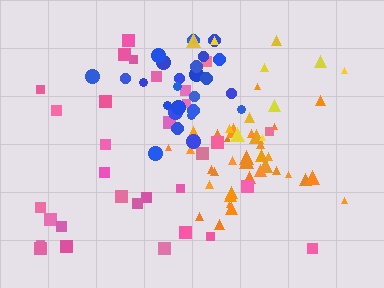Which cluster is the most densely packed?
Orange.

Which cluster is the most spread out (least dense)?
Pink.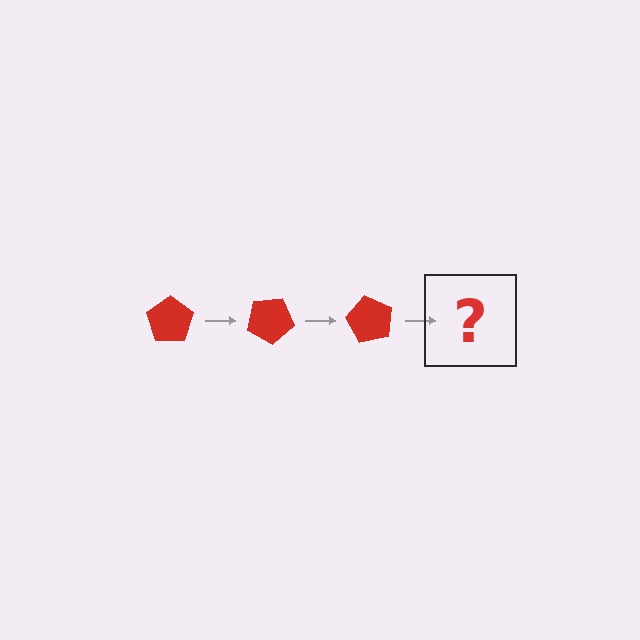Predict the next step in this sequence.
The next step is a red pentagon rotated 90 degrees.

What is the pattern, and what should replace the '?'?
The pattern is that the pentagon rotates 30 degrees each step. The '?' should be a red pentagon rotated 90 degrees.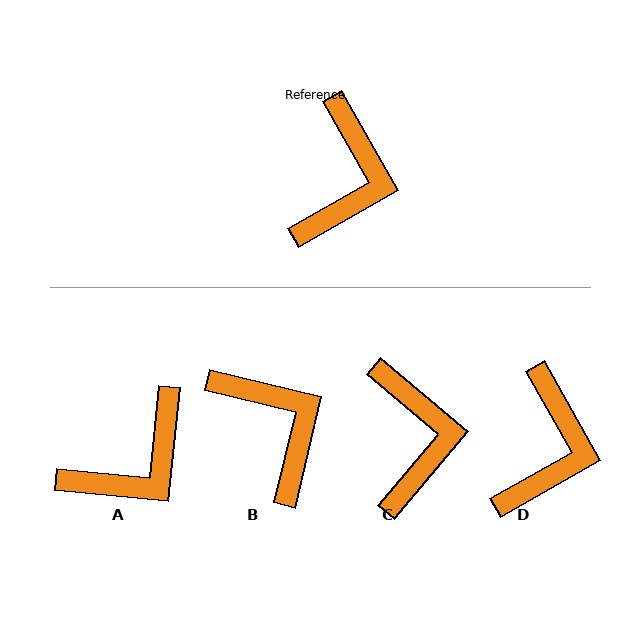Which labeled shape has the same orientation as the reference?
D.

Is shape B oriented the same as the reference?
No, it is off by about 47 degrees.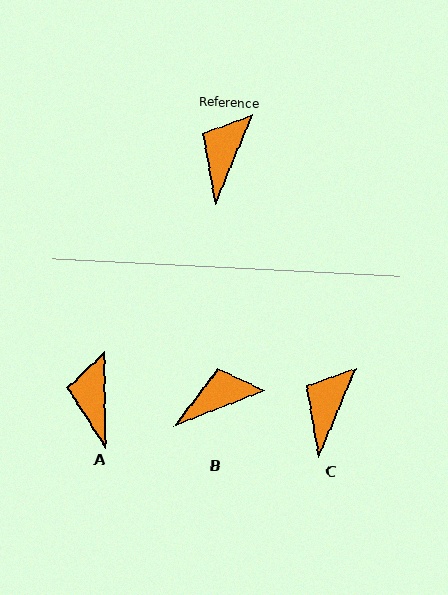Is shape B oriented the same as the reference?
No, it is off by about 46 degrees.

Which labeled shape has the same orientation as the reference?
C.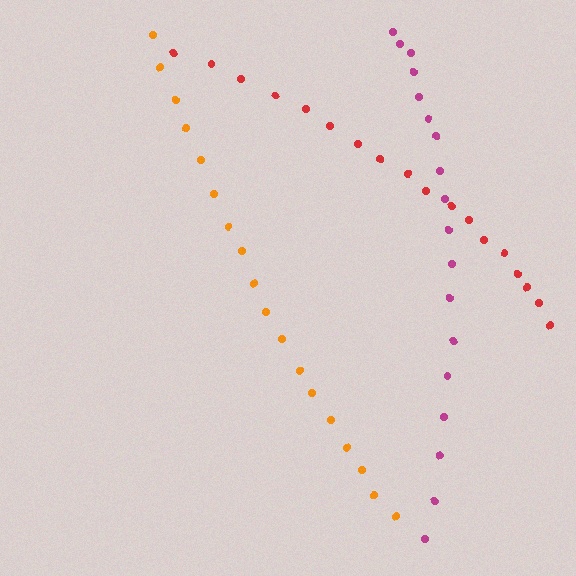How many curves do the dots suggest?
There are 3 distinct paths.